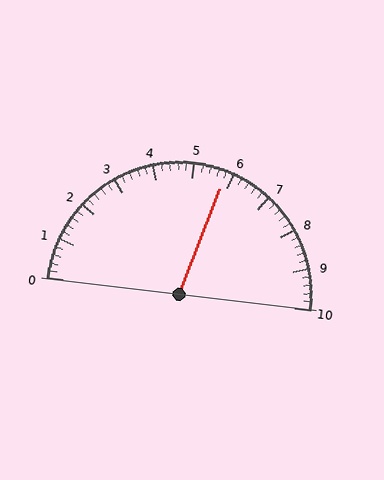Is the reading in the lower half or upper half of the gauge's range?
The reading is in the upper half of the range (0 to 10).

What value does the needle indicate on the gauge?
The needle indicates approximately 5.8.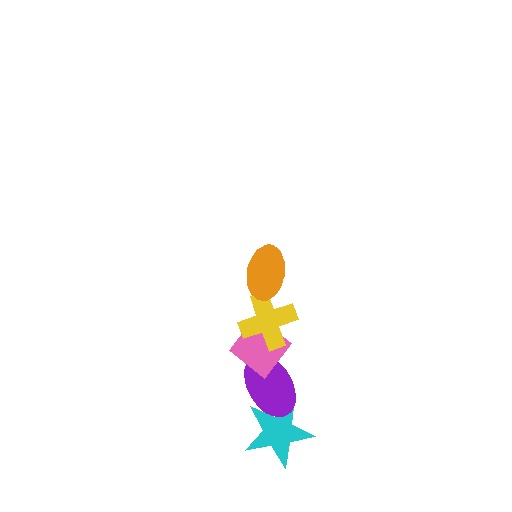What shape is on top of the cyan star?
The purple ellipse is on top of the cyan star.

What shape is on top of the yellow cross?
The orange ellipse is on top of the yellow cross.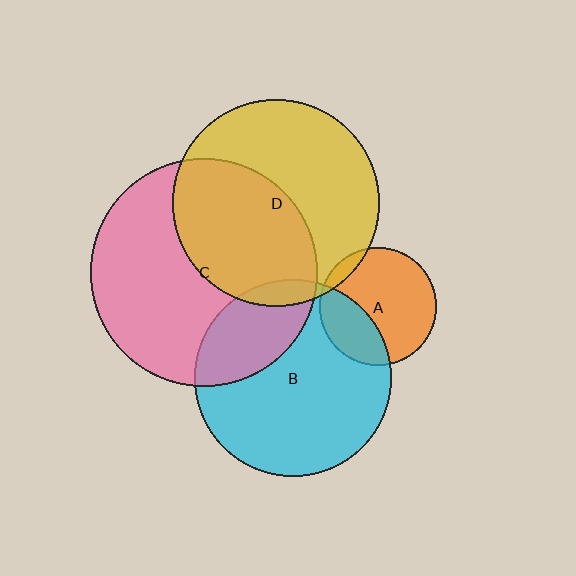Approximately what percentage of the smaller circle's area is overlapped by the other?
Approximately 25%.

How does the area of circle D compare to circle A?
Approximately 3.1 times.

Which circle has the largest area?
Circle C (pink).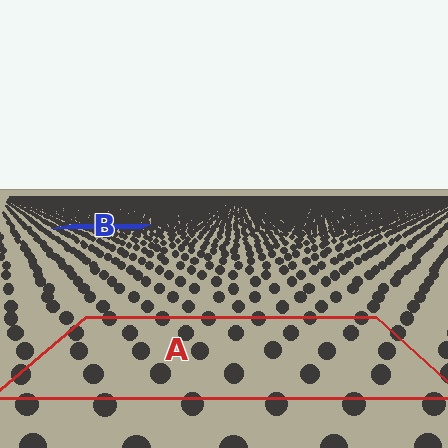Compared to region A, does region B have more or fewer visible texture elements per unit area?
Region B has more texture elements per unit area — they are packed more densely because it is farther away.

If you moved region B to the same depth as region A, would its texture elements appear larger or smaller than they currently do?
They would appear larger. At a closer depth, the same texture elements are projected at a bigger on-screen size.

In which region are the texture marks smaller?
The texture marks are smaller in region B, because it is farther away.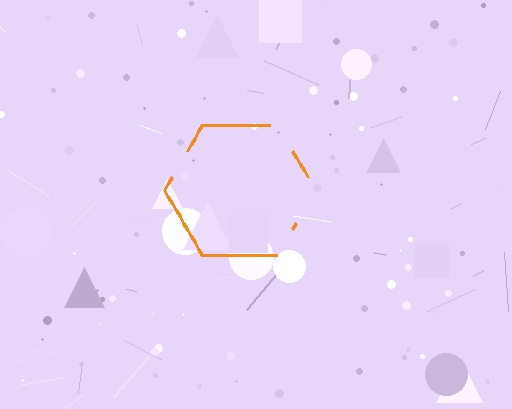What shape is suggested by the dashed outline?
The dashed outline suggests a hexagon.